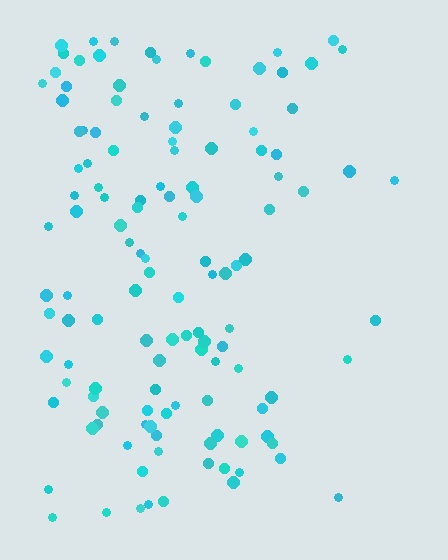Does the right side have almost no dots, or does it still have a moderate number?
Still a moderate number, just noticeably fewer than the left.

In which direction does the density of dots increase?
From right to left, with the left side densest.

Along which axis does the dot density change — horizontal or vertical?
Horizontal.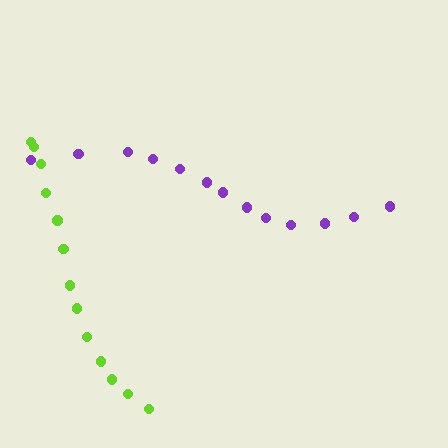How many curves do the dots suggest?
There are 2 distinct paths.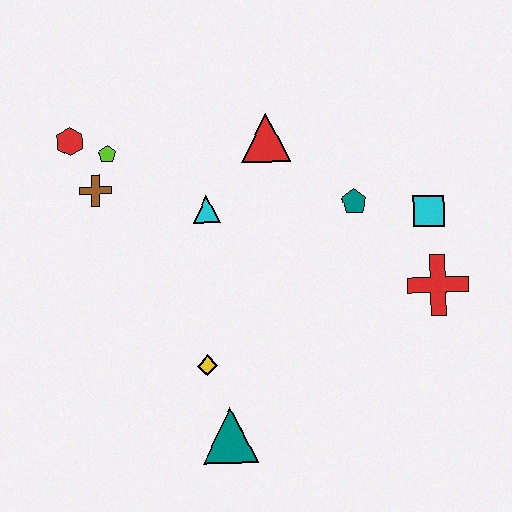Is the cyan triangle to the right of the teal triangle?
No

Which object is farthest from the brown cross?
The red cross is farthest from the brown cross.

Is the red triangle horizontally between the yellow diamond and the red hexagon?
No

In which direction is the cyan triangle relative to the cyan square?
The cyan triangle is to the left of the cyan square.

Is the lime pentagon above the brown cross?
Yes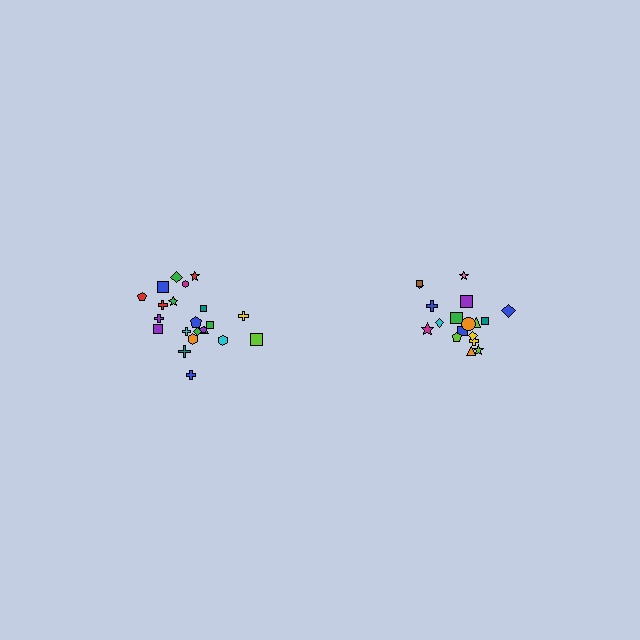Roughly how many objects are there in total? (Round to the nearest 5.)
Roughly 40 objects in total.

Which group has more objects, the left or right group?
The left group.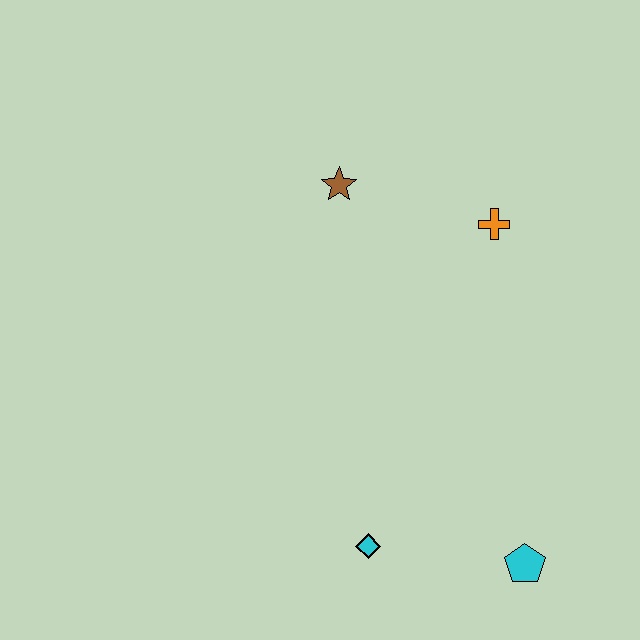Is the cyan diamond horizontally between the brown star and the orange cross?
Yes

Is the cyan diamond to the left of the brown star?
No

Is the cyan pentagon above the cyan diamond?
No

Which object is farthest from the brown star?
The cyan pentagon is farthest from the brown star.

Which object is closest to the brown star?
The orange cross is closest to the brown star.